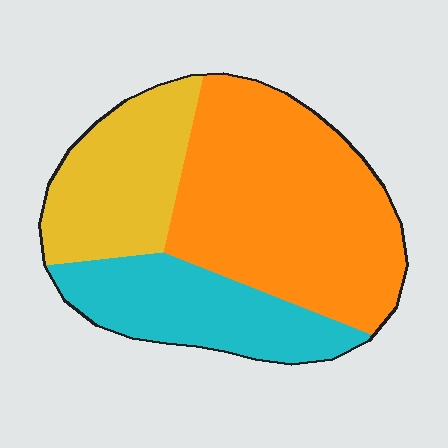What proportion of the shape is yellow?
Yellow covers 25% of the shape.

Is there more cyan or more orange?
Orange.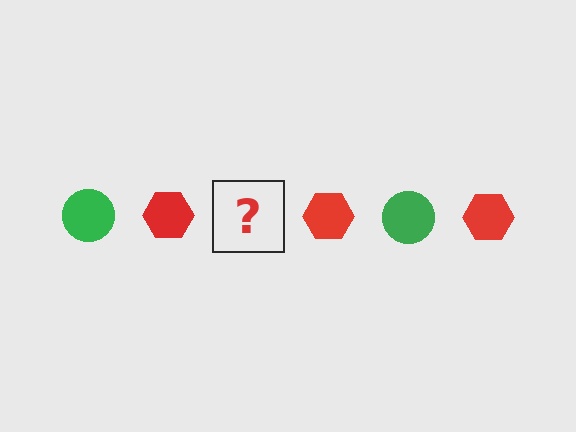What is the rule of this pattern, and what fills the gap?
The rule is that the pattern alternates between green circle and red hexagon. The gap should be filled with a green circle.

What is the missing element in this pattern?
The missing element is a green circle.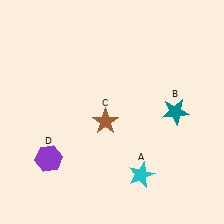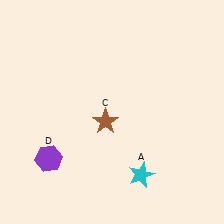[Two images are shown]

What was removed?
The teal star (B) was removed in Image 2.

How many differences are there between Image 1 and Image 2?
There is 1 difference between the two images.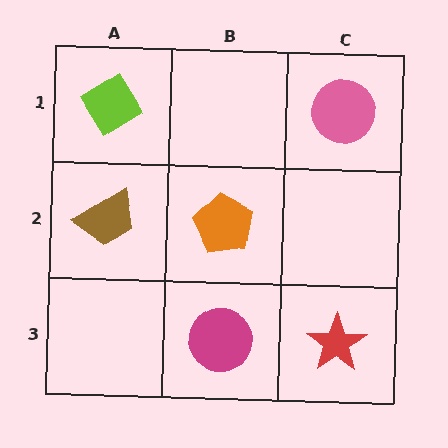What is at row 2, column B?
An orange pentagon.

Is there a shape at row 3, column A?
No, that cell is empty.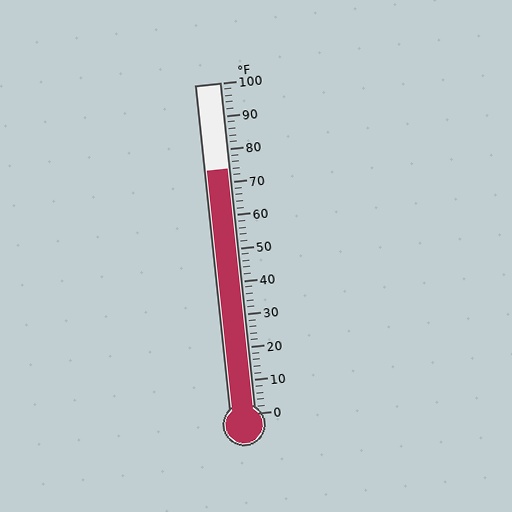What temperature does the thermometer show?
The thermometer shows approximately 74°F.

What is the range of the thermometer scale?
The thermometer scale ranges from 0°F to 100°F.